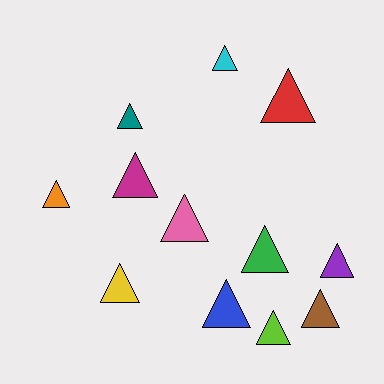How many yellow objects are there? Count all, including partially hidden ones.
There is 1 yellow object.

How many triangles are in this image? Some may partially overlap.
There are 12 triangles.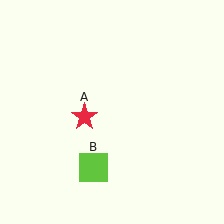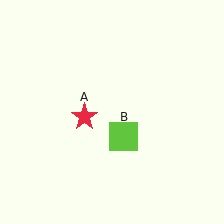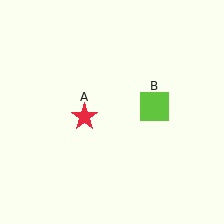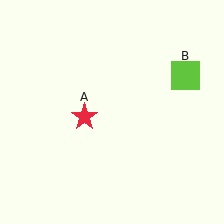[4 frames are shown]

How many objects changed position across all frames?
1 object changed position: lime square (object B).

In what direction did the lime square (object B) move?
The lime square (object B) moved up and to the right.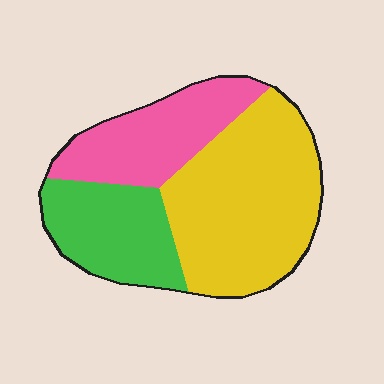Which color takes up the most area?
Yellow, at roughly 50%.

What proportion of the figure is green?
Green takes up about one quarter (1/4) of the figure.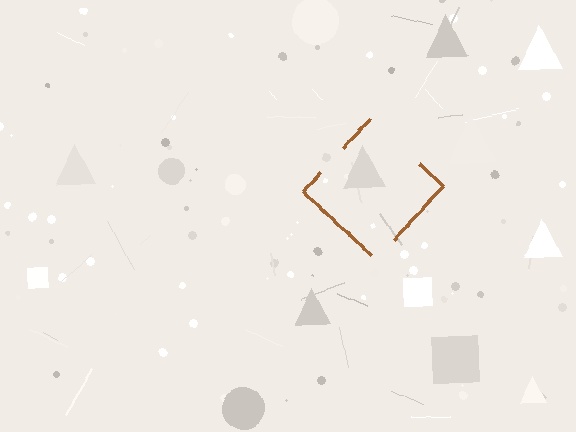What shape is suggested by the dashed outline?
The dashed outline suggests a diamond.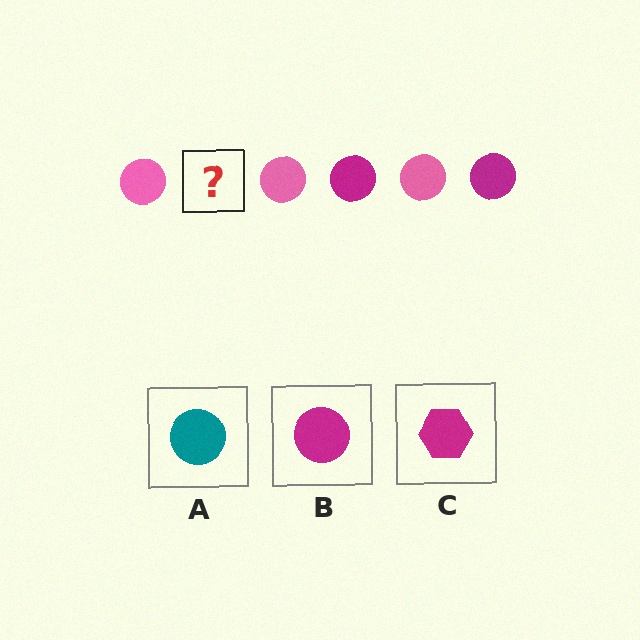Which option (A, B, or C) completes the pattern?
B.